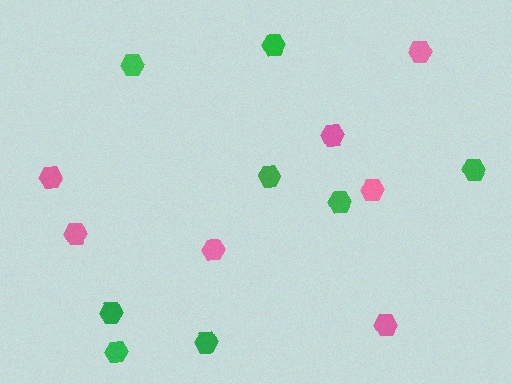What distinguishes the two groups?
There are 2 groups: one group of pink hexagons (7) and one group of green hexagons (8).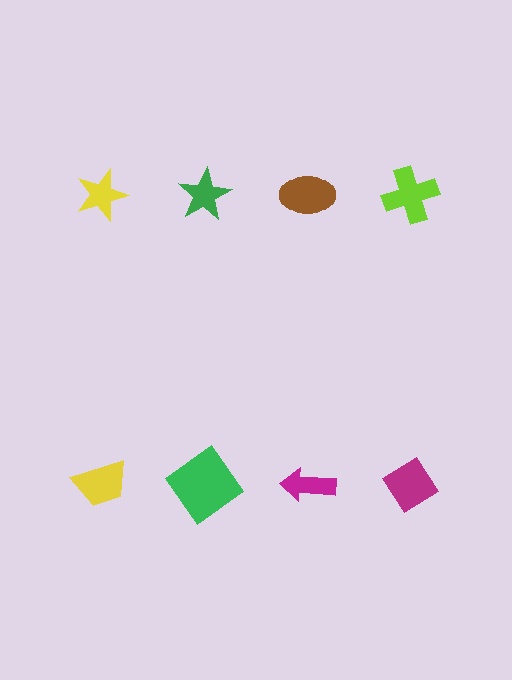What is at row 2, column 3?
A magenta arrow.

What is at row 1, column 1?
A yellow star.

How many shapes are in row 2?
4 shapes.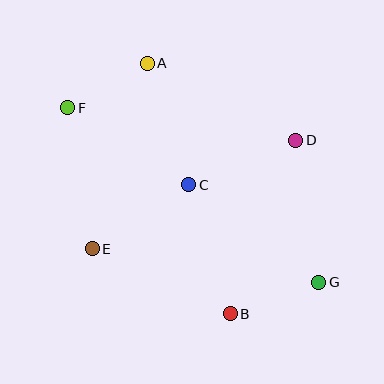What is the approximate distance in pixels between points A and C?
The distance between A and C is approximately 129 pixels.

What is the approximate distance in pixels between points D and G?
The distance between D and G is approximately 144 pixels.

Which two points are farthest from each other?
Points F and G are farthest from each other.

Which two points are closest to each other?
Points A and F are closest to each other.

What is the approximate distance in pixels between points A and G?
The distance between A and G is approximately 278 pixels.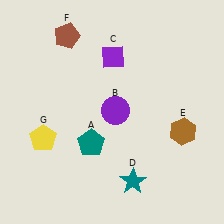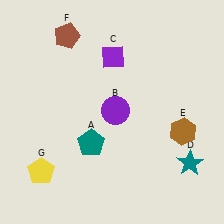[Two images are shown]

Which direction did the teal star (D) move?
The teal star (D) moved right.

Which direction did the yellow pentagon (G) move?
The yellow pentagon (G) moved down.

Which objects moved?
The objects that moved are: the teal star (D), the yellow pentagon (G).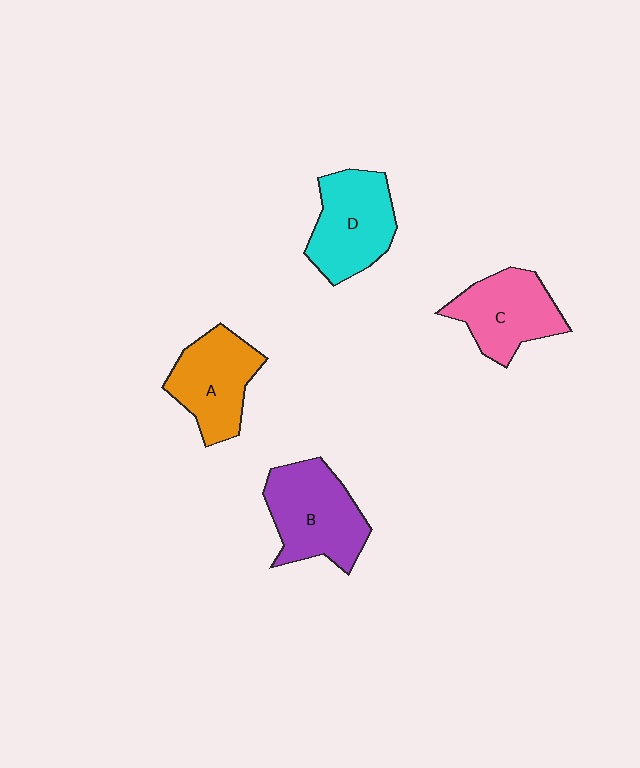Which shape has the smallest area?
Shape C (pink).